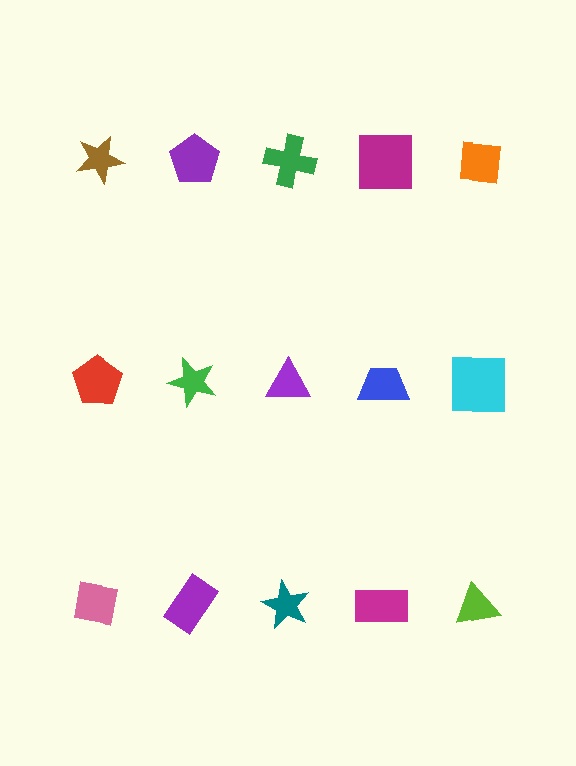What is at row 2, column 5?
A cyan square.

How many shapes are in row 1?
5 shapes.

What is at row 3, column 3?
A teal star.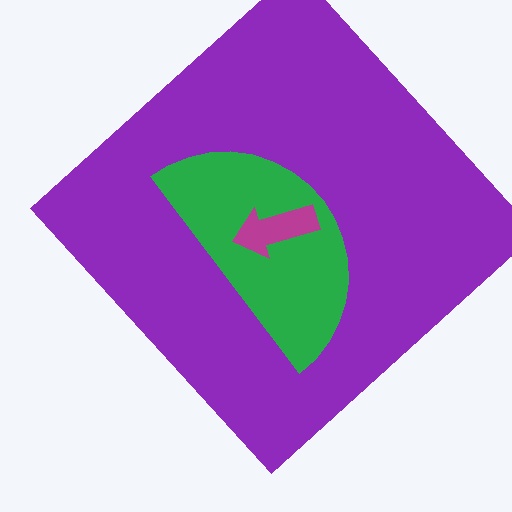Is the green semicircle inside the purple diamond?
Yes.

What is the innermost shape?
The magenta arrow.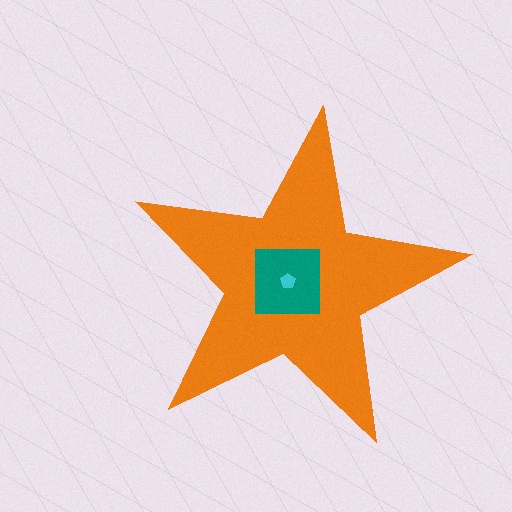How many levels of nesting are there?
3.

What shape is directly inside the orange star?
The teal square.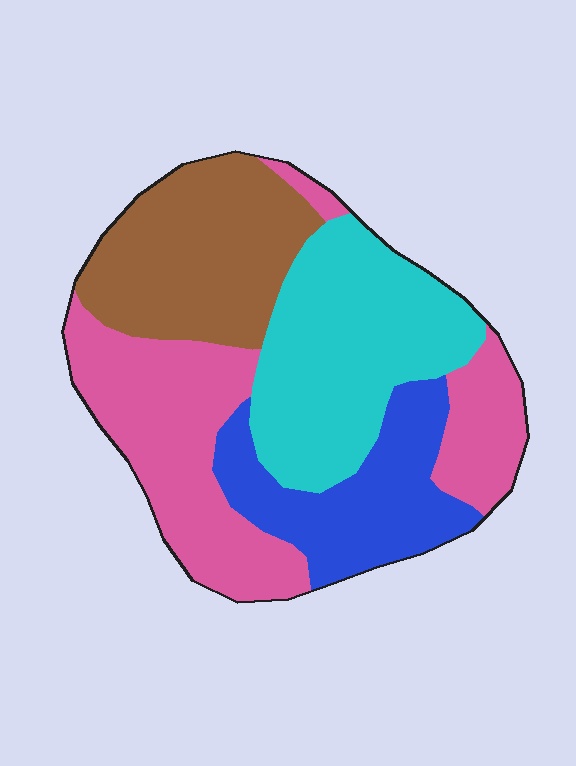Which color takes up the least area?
Blue, at roughly 20%.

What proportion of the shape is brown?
Brown covers 23% of the shape.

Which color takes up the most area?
Pink, at roughly 35%.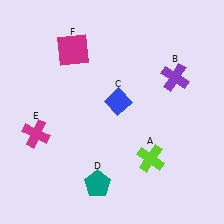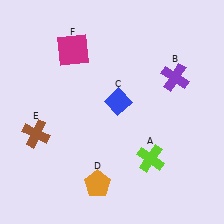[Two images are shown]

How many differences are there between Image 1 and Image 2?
There are 2 differences between the two images.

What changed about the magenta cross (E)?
In Image 1, E is magenta. In Image 2, it changed to brown.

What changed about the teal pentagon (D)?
In Image 1, D is teal. In Image 2, it changed to orange.